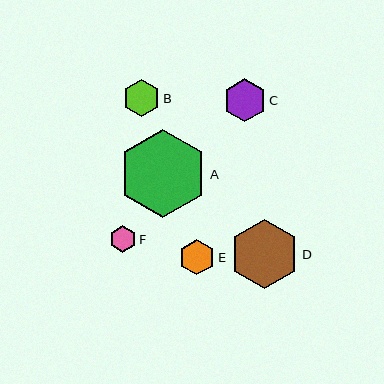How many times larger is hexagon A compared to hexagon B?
Hexagon A is approximately 2.4 times the size of hexagon B.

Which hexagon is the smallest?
Hexagon F is the smallest with a size of approximately 27 pixels.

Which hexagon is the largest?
Hexagon A is the largest with a size of approximately 88 pixels.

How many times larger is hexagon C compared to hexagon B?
Hexagon C is approximately 1.2 times the size of hexagon B.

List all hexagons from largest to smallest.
From largest to smallest: A, D, C, B, E, F.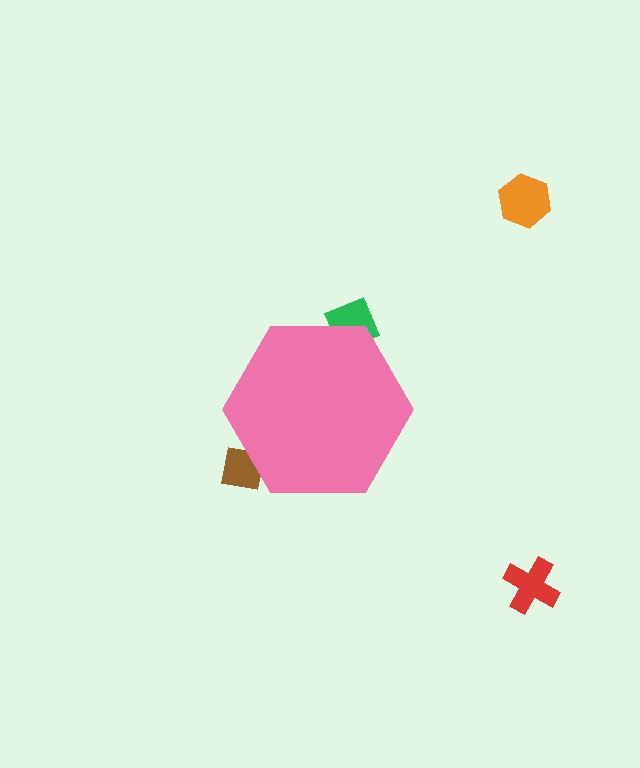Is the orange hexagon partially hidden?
No, the orange hexagon is fully visible.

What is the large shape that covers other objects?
A pink hexagon.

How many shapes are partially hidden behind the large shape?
2 shapes are partially hidden.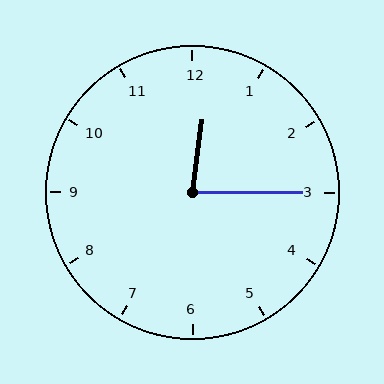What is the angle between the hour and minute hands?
Approximately 82 degrees.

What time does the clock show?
12:15.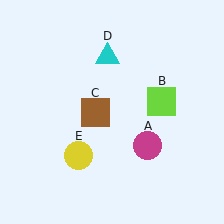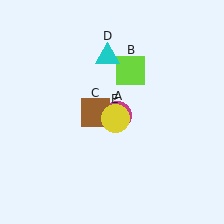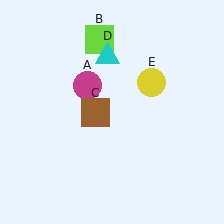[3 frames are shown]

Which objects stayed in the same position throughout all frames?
Brown square (object C) and cyan triangle (object D) remained stationary.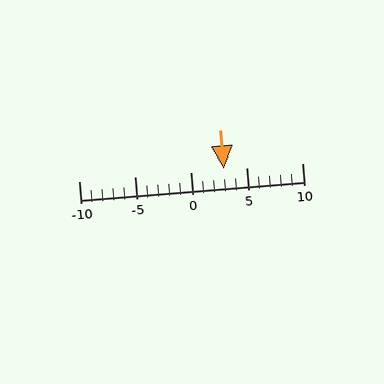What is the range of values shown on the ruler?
The ruler shows values from -10 to 10.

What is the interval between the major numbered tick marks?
The major tick marks are spaced 5 units apart.